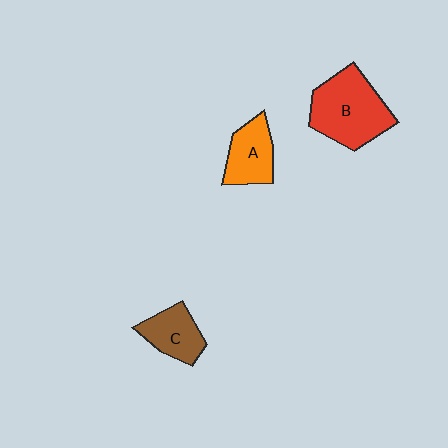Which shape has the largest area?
Shape B (red).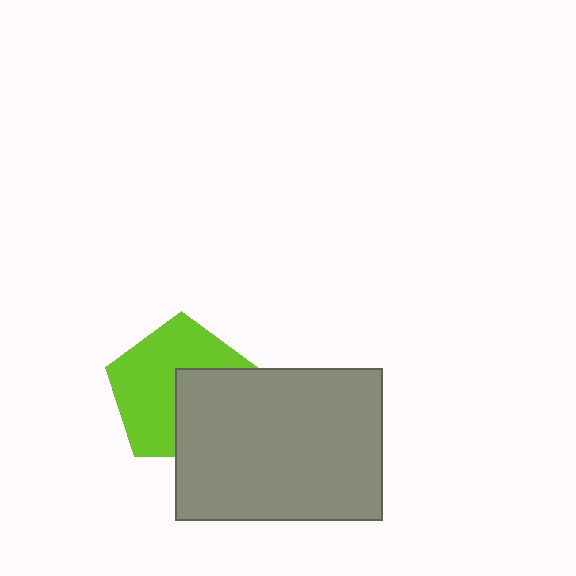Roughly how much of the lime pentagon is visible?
About half of it is visible (roughly 60%).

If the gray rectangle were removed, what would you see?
You would see the complete lime pentagon.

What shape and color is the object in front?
The object in front is a gray rectangle.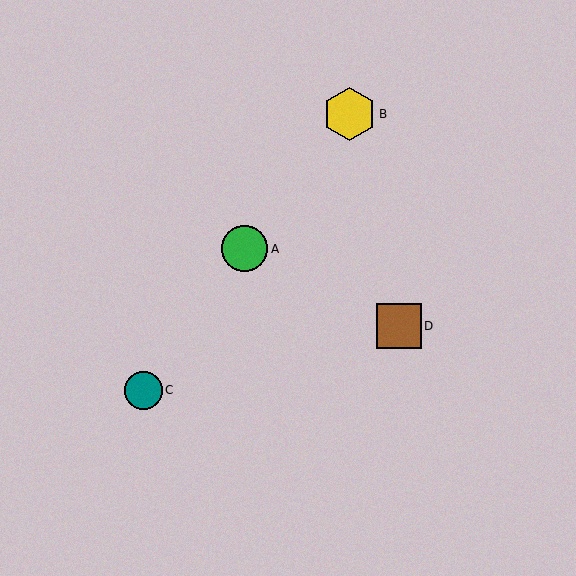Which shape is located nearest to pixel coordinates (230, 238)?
The green circle (labeled A) at (245, 249) is nearest to that location.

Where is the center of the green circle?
The center of the green circle is at (245, 249).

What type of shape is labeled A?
Shape A is a green circle.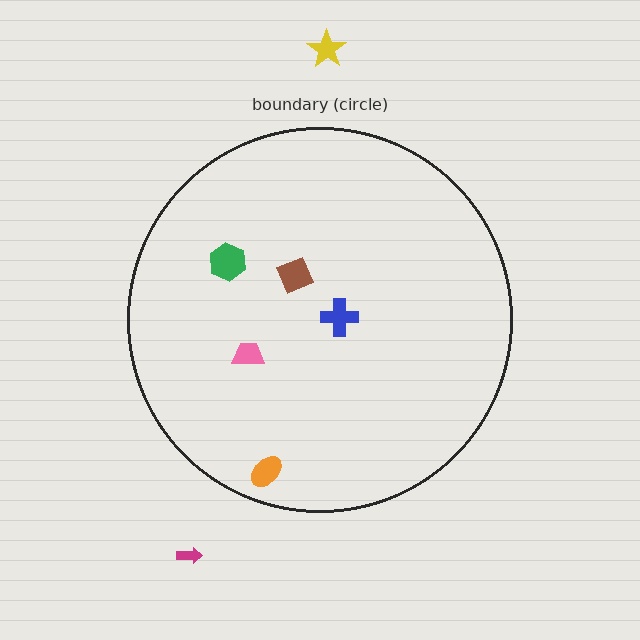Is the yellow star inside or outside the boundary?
Outside.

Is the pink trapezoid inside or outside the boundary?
Inside.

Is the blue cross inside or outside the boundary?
Inside.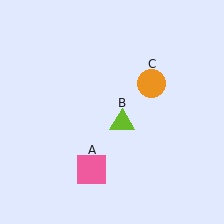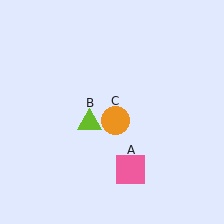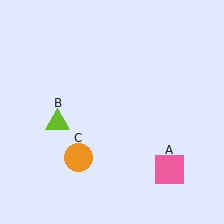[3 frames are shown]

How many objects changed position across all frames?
3 objects changed position: pink square (object A), lime triangle (object B), orange circle (object C).